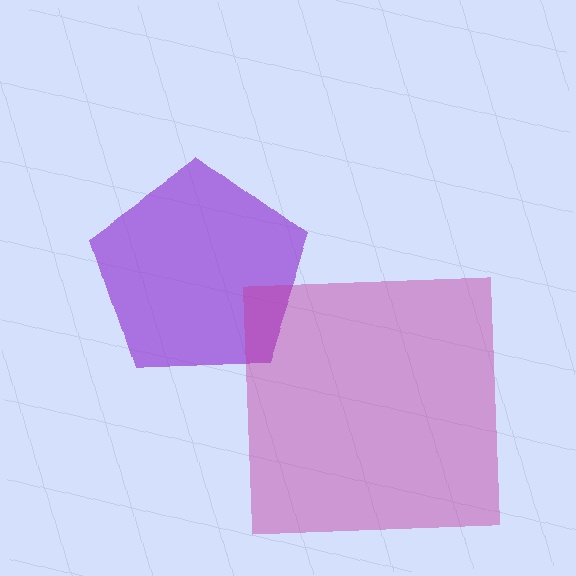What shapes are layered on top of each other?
The layered shapes are: a purple pentagon, a magenta square.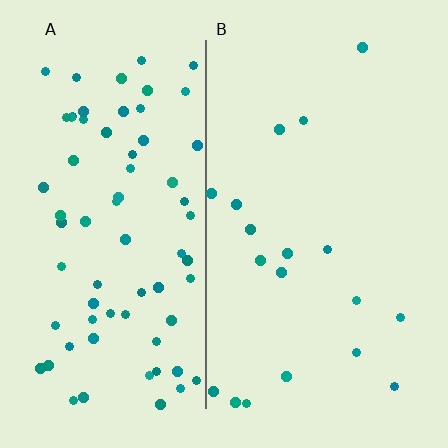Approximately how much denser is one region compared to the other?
Approximately 3.8× — region A over region B.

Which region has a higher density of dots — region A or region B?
A (the left).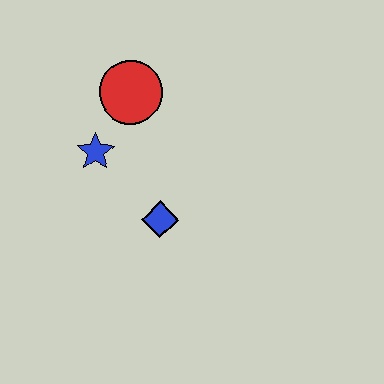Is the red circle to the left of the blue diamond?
Yes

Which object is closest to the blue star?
The red circle is closest to the blue star.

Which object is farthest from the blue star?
The blue diamond is farthest from the blue star.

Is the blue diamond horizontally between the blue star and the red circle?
No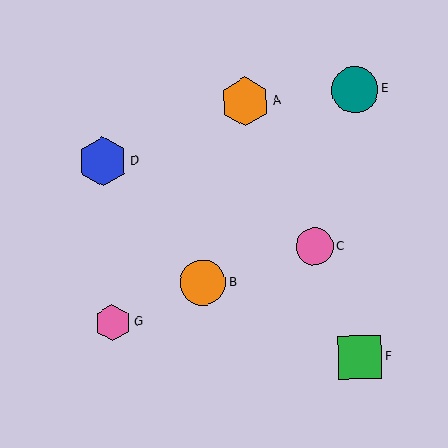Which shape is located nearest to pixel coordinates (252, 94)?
The orange hexagon (labeled A) at (245, 102) is nearest to that location.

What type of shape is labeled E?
Shape E is a teal circle.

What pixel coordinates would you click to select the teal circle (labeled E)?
Click at (355, 89) to select the teal circle E.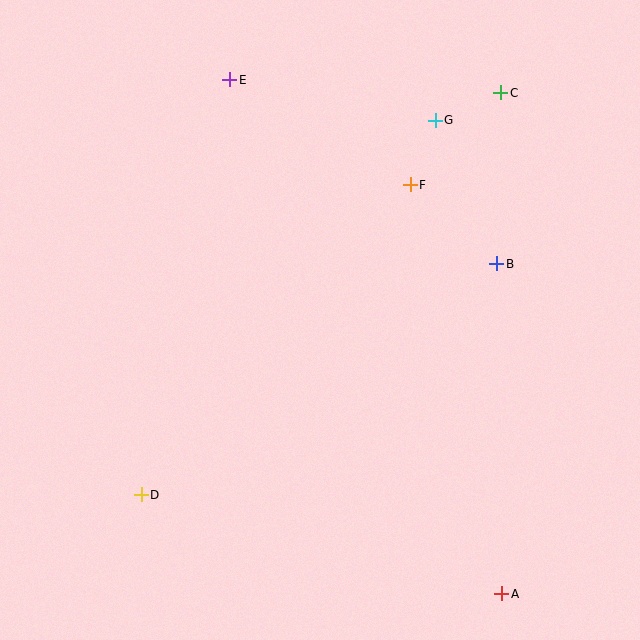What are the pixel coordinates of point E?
Point E is at (230, 80).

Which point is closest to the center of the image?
Point F at (410, 185) is closest to the center.